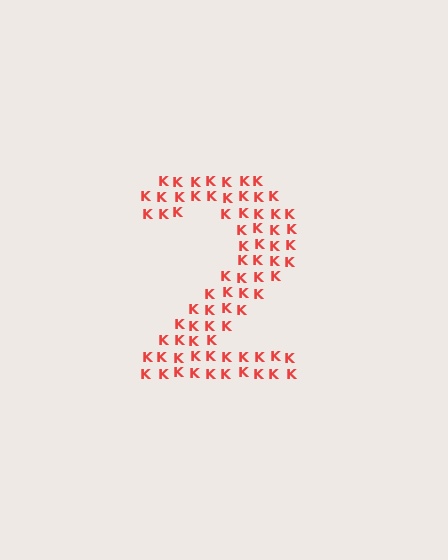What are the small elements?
The small elements are letter K's.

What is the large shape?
The large shape is the digit 2.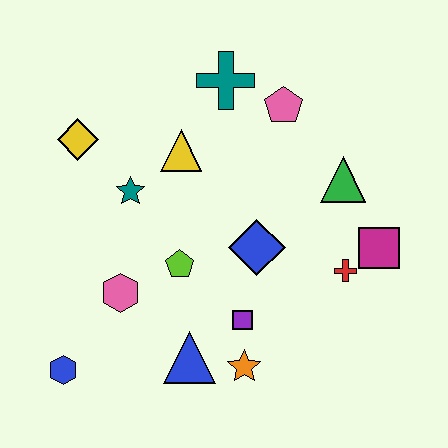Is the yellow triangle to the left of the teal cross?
Yes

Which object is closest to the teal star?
The yellow triangle is closest to the teal star.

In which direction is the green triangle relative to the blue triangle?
The green triangle is above the blue triangle.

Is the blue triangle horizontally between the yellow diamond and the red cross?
Yes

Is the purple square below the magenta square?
Yes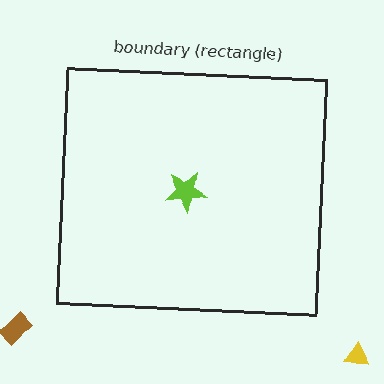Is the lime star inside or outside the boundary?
Inside.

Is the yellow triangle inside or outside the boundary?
Outside.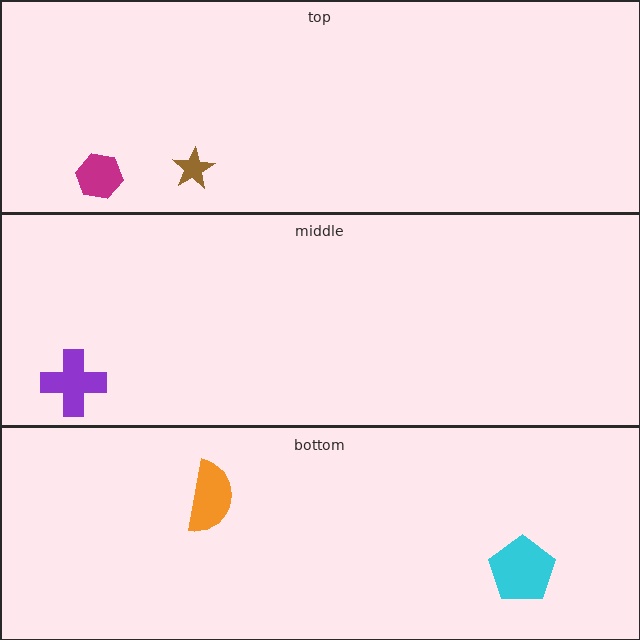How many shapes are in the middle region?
1.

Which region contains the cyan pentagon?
The bottom region.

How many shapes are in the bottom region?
2.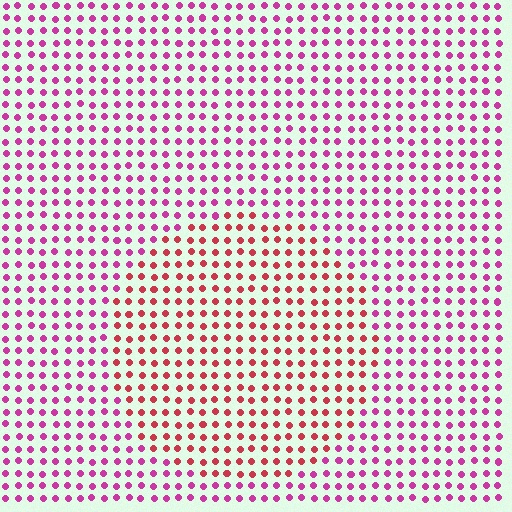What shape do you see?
I see a circle.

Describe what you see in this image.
The image is filled with small magenta elements in a uniform arrangement. A circle-shaped region is visible where the elements are tinted to a slightly different hue, forming a subtle color boundary.